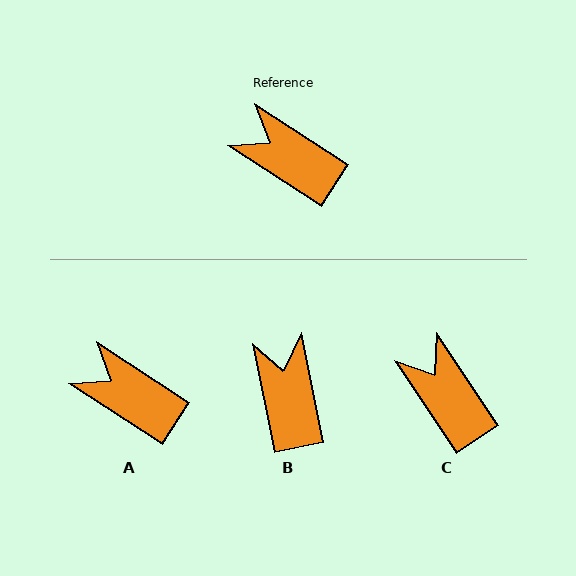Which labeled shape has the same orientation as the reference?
A.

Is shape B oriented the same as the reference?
No, it is off by about 45 degrees.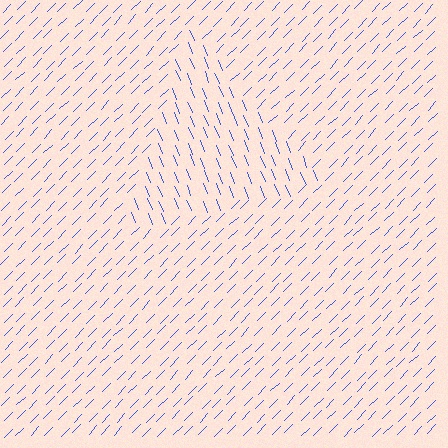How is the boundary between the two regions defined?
The boundary is defined purely by a change in line orientation (approximately 66 degrees difference). All lines are the same color and thickness.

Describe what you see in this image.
The image is filled with small blue line segments. A triangle region in the image has lines oriented differently from the surrounding lines, creating a visible texture boundary.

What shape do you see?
I see a triangle.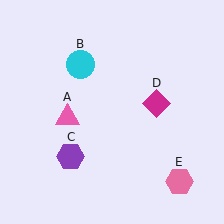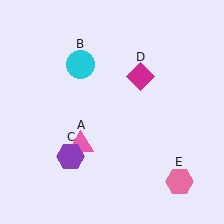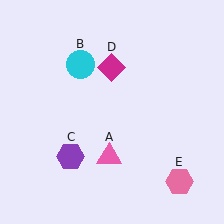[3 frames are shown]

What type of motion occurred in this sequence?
The pink triangle (object A), magenta diamond (object D) rotated counterclockwise around the center of the scene.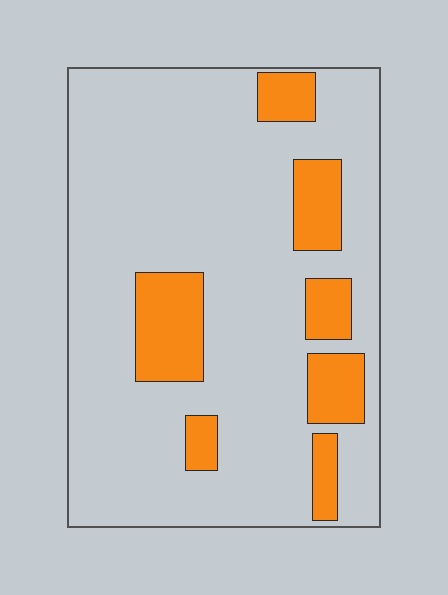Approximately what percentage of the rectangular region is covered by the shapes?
Approximately 20%.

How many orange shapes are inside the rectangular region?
7.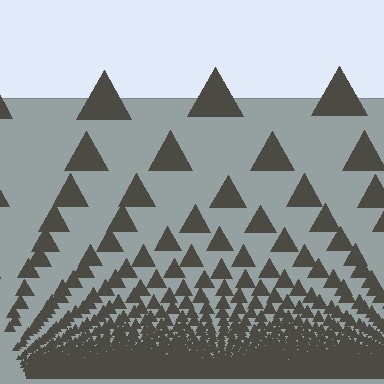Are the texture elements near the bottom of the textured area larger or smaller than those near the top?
Smaller. The gradient is inverted — elements near the bottom are smaller and denser.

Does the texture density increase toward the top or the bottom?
Density increases toward the bottom.